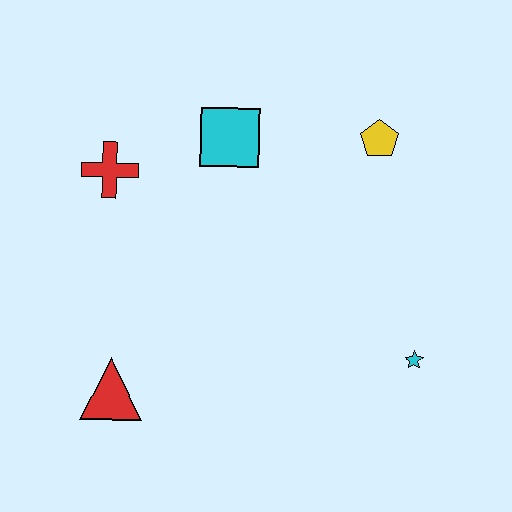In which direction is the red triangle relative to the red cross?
The red triangle is below the red cross.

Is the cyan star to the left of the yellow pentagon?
No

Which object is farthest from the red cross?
The cyan star is farthest from the red cross.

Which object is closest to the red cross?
The cyan square is closest to the red cross.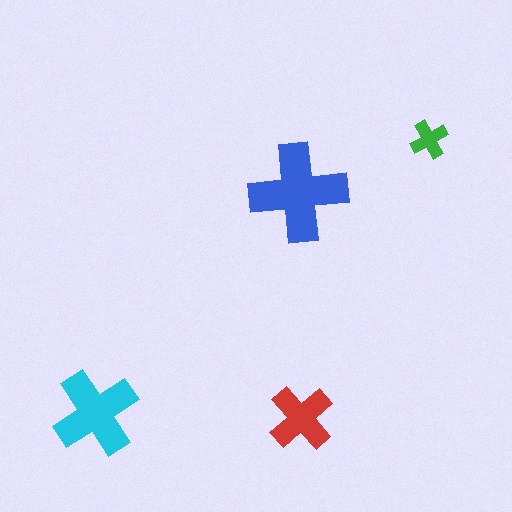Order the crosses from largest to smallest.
the blue one, the cyan one, the red one, the green one.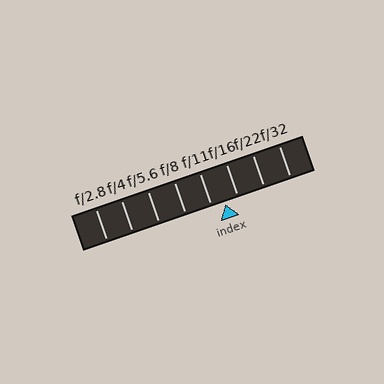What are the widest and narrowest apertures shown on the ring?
The widest aperture shown is f/2.8 and the narrowest is f/32.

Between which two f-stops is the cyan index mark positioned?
The index mark is between f/11 and f/16.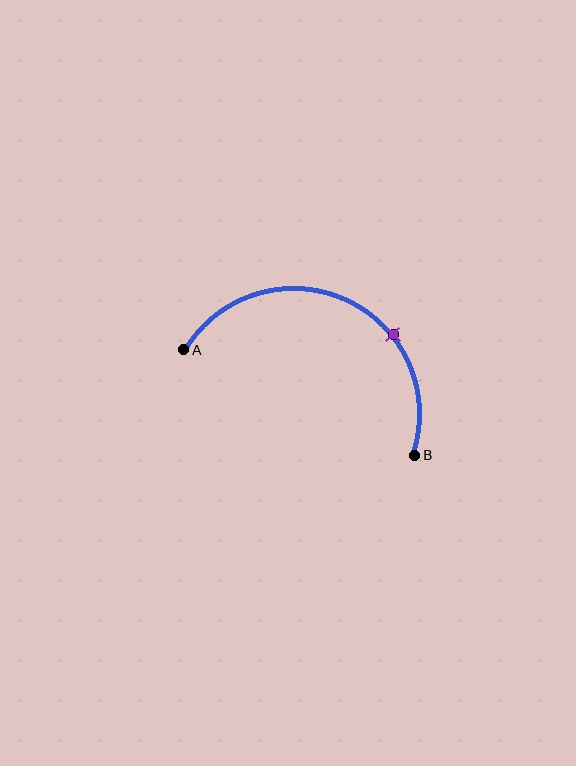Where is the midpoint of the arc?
The arc midpoint is the point on the curve farthest from the straight line joining A and B. It sits above that line.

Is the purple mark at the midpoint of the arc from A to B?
No. The purple mark lies on the arc but is closer to endpoint B. The arc midpoint would be at the point on the curve equidistant along the arc from both A and B.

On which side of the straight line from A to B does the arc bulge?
The arc bulges above the straight line connecting A and B.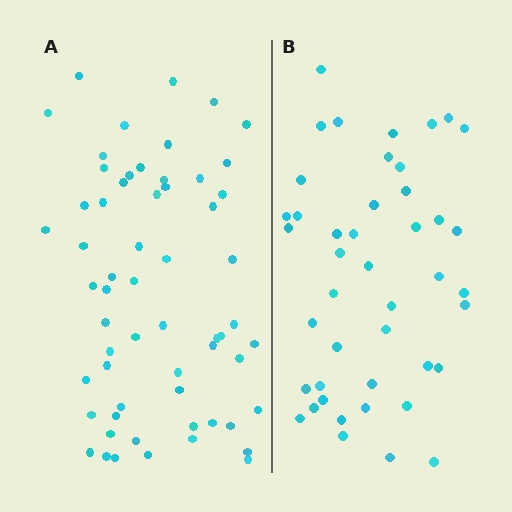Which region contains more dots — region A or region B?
Region A (the left region) has more dots.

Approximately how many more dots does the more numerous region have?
Region A has approximately 15 more dots than region B.